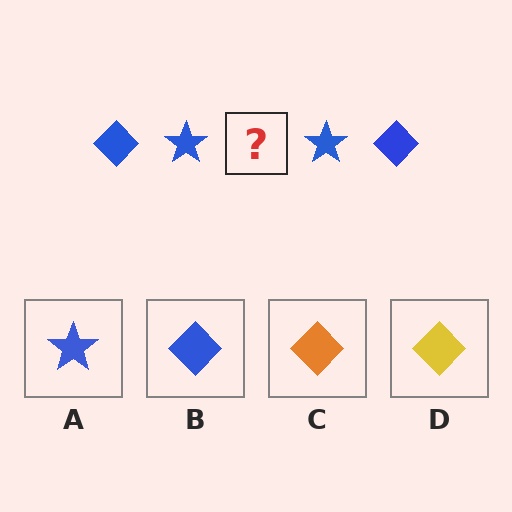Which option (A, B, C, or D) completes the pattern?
B.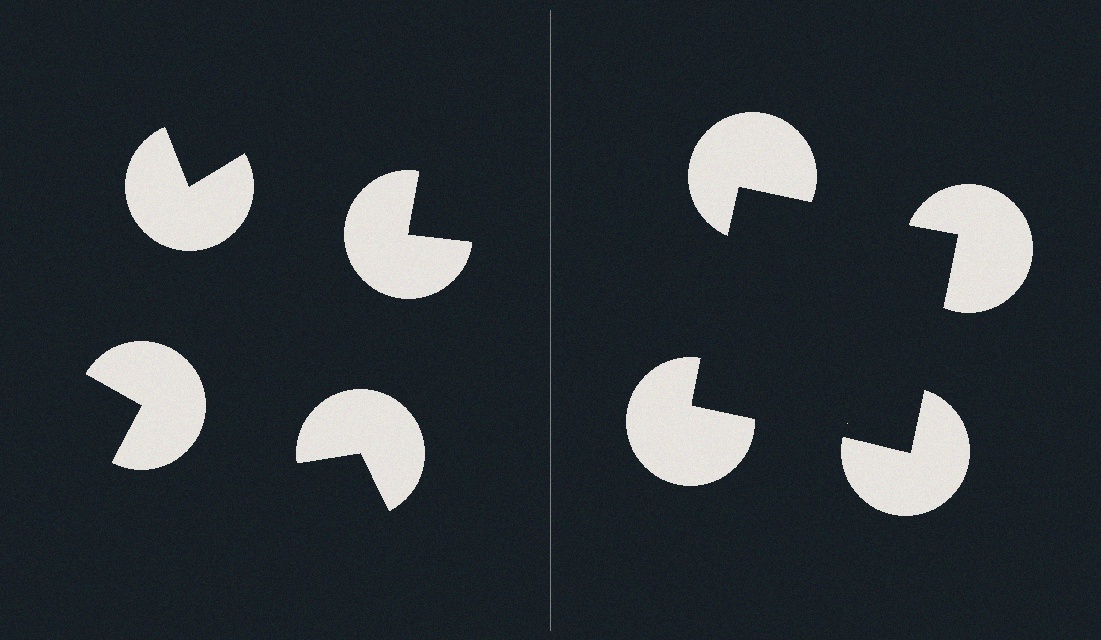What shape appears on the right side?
An illusory square.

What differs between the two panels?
The pac-man discs are positioned identically on both sides; only the wedge orientations differ. On the right they align to a square; on the left they are misaligned.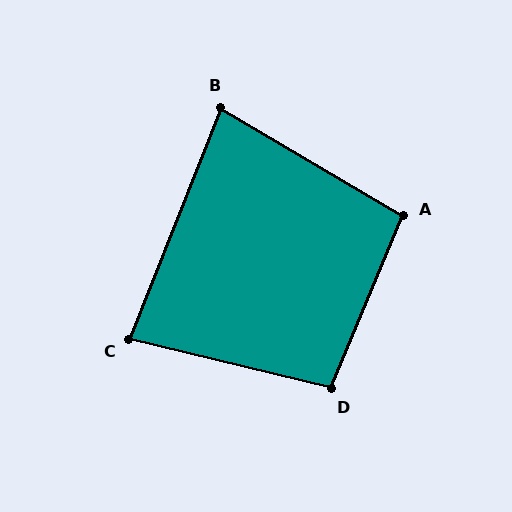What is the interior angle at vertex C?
Approximately 82 degrees (acute).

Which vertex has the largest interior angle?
D, at approximately 99 degrees.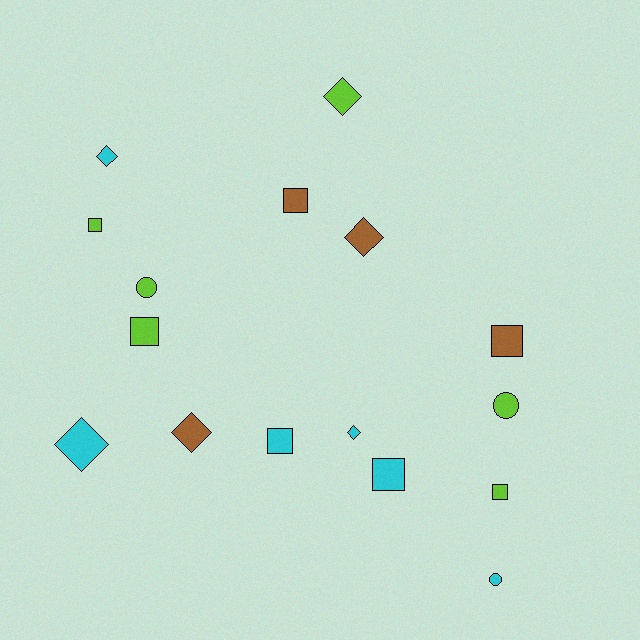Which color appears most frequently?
Lime, with 6 objects.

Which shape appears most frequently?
Square, with 7 objects.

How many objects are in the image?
There are 16 objects.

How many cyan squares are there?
There are 2 cyan squares.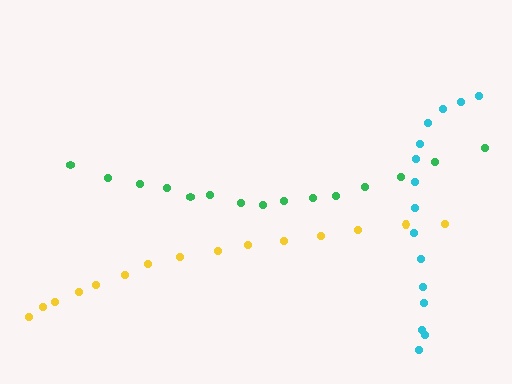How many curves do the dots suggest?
There are 3 distinct paths.